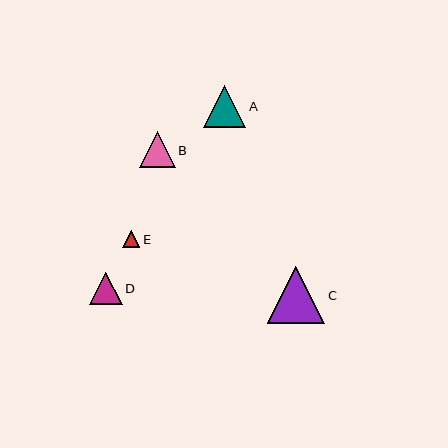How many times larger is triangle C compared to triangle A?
Triangle C is approximately 1.4 times the size of triangle A.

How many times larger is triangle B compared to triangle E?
Triangle B is approximately 2.1 times the size of triangle E.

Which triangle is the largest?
Triangle C is the largest with a size of approximately 57 pixels.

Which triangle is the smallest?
Triangle E is the smallest with a size of approximately 17 pixels.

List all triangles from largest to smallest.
From largest to smallest: C, A, B, D, E.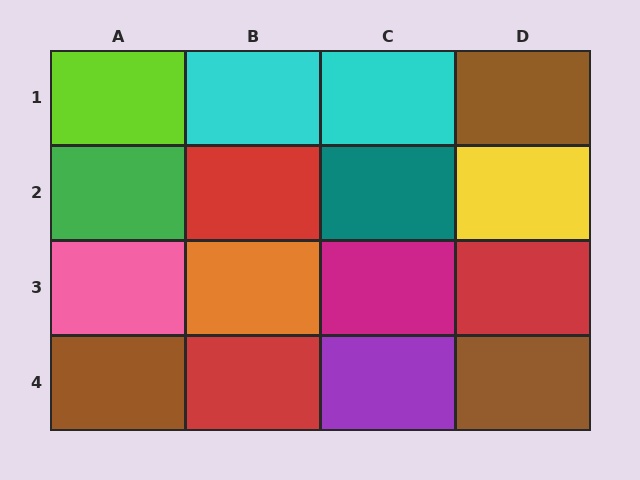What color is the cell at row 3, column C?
Magenta.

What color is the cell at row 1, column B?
Cyan.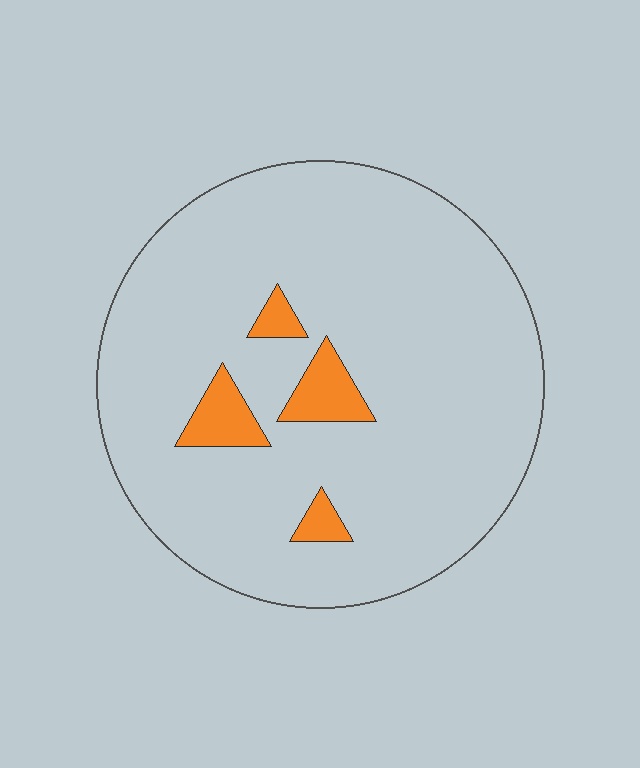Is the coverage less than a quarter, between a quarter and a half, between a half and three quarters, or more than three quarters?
Less than a quarter.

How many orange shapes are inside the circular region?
4.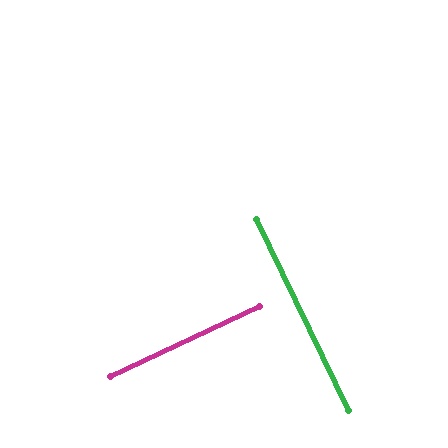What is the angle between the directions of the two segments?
Approximately 90 degrees.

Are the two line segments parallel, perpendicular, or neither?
Perpendicular — they meet at approximately 90°.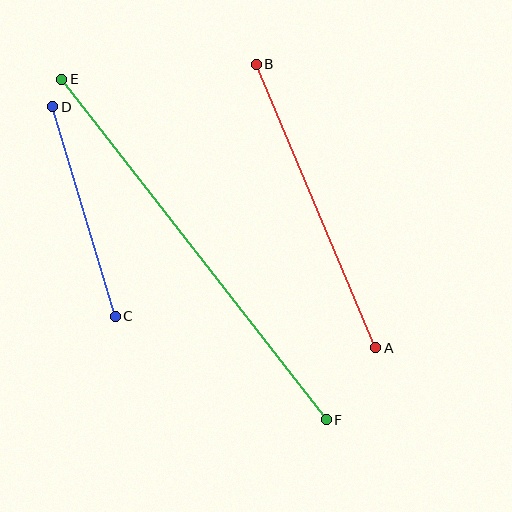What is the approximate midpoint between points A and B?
The midpoint is at approximately (316, 206) pixels.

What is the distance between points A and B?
The distance is approximately 308 pixels.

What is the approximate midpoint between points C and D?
The midpoint is at approximately (84, 212) pixels.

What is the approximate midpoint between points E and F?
The midpoint is at approximately (194, 250) pixels.